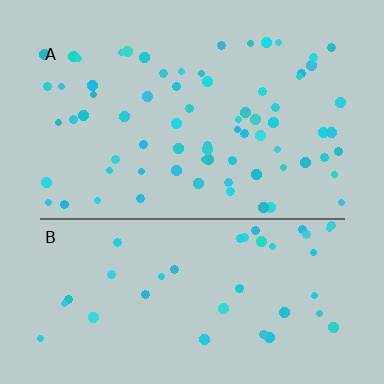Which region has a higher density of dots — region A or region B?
A (the top).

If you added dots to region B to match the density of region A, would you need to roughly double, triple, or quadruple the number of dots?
Approximately double.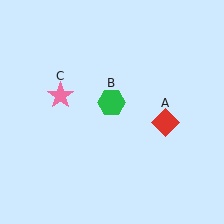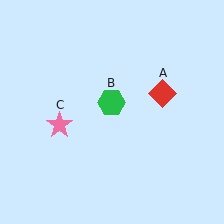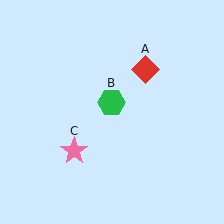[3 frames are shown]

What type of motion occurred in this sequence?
The red diamond (object A), pink star (object C) rotated counterclockwise around the center of the scene.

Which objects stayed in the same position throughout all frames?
Green hexagon (object B) remained stationary.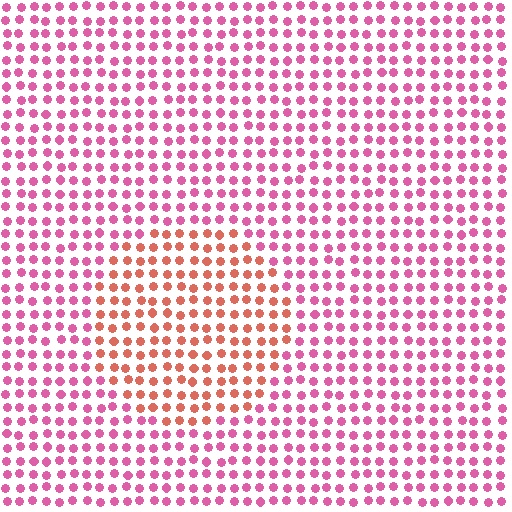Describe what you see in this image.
The image is filled with small pink elements in a uniform arrangement. A circle-shaped region is visible where the elements are tinted to a slightly different hue, forming a subtle color boundary.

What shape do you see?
I see a circle.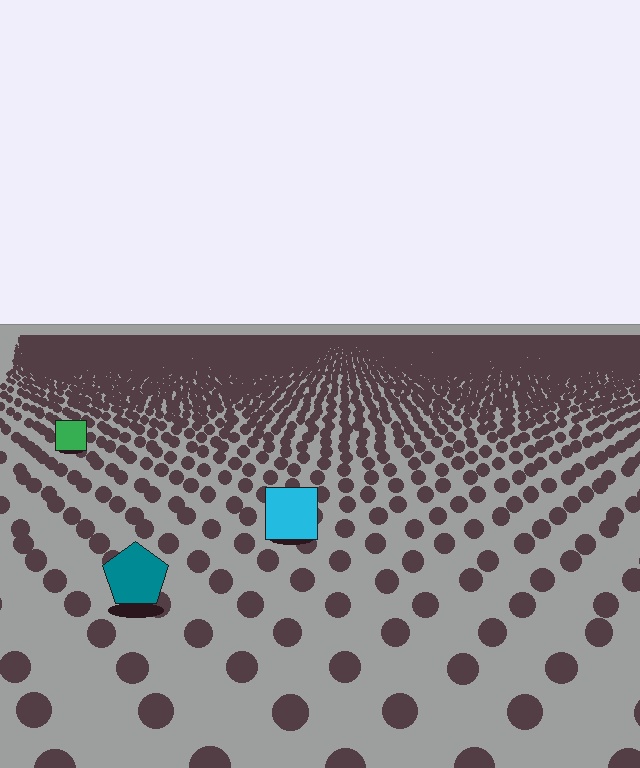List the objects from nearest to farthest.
From nearest to farthest: the teal pentagon, the cyan square, the green square.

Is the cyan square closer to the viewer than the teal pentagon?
No. The teal pentagon is closer — you can tell from the texture gradient: the ground texture is coarser near it.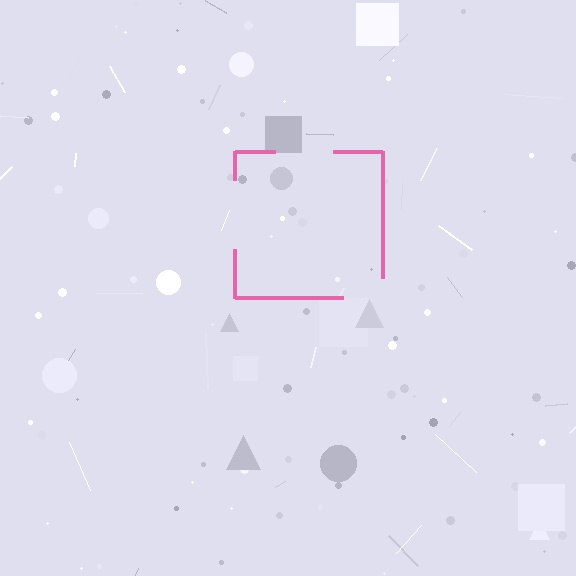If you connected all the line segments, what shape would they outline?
They would outline a square.